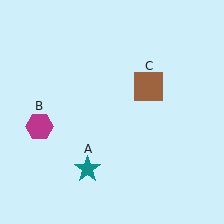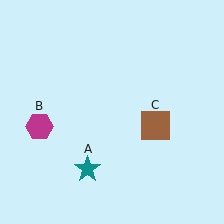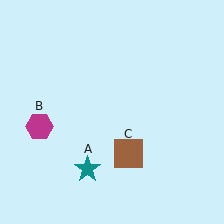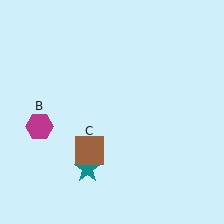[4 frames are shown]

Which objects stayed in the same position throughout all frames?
Teal star (object A) and magenta hexagon (object B) remained stationary.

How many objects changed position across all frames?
1 object changed position: brown square (object C).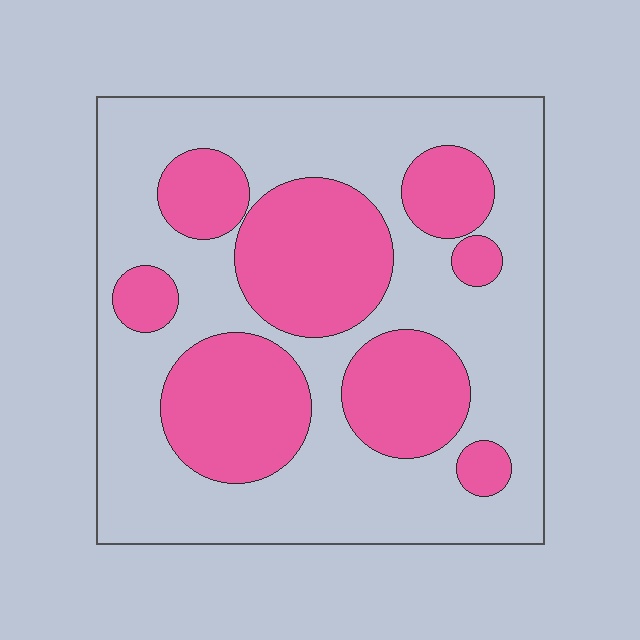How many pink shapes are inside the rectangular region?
8.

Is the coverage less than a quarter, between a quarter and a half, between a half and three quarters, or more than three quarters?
Between a quarter and a half.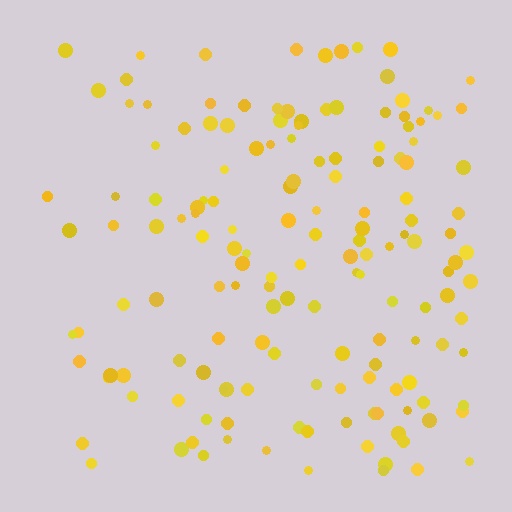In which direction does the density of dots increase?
From left to right, with the right side densest.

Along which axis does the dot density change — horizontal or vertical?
Horizontal.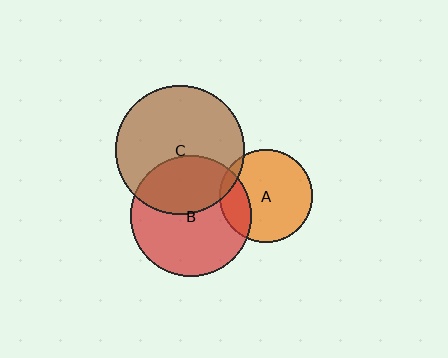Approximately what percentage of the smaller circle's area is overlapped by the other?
Approximately 20%.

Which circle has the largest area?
Circle C (brown).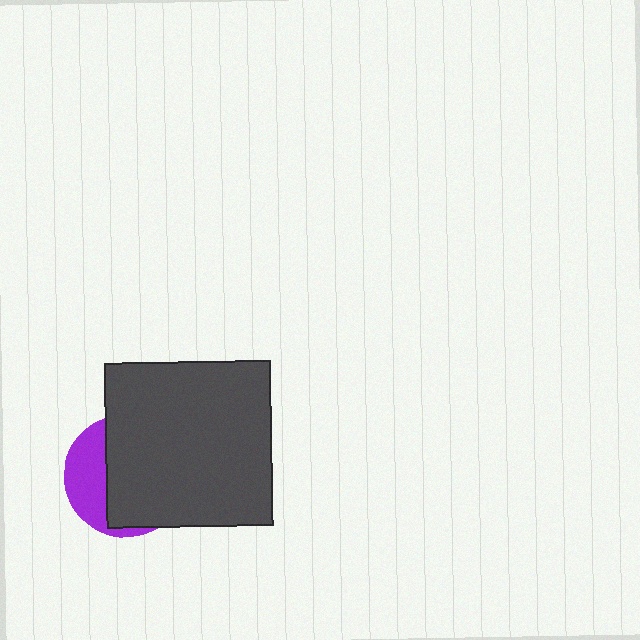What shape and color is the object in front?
The object in front is a dark gray square.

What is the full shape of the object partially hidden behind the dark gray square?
The partially hidden object is a purple circle.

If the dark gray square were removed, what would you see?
You would see the complete purple circle.